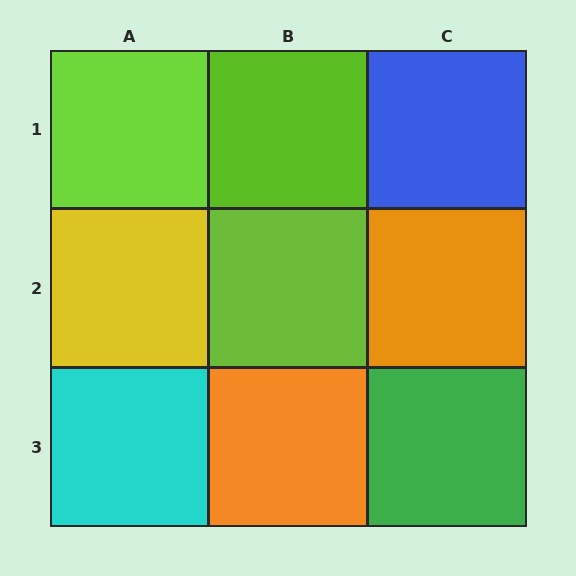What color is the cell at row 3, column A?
Cyan.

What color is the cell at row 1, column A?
Lime.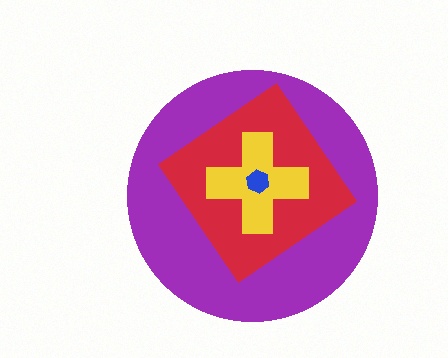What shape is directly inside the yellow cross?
The blue hexagon.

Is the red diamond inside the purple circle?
Yes.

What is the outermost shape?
The purple circle.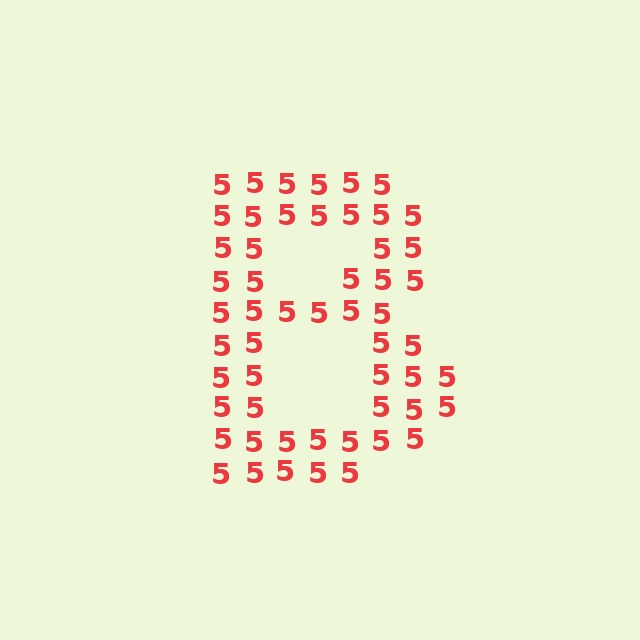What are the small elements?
The small elements are digit 5's.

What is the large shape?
The large shape is the letter B.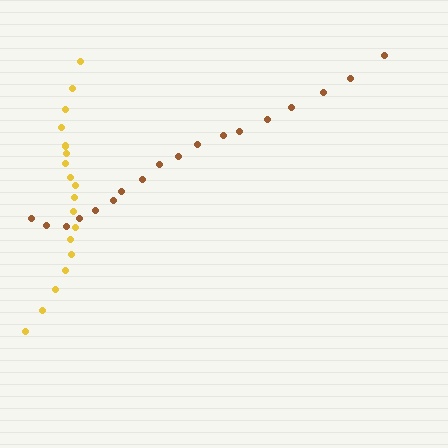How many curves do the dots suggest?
There are 2 distinct paths.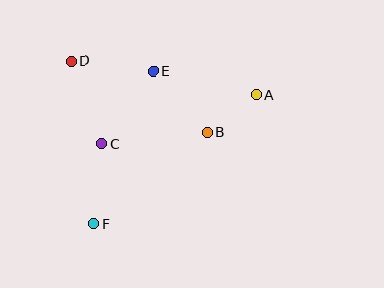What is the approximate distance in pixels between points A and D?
The distance between A and D is approximately 188 pixels.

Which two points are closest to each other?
Points A and B are closest to each other.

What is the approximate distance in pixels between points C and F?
The distance between C and F is approximately 81 pixels.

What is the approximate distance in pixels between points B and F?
The distance between B and F is approximately 146 pixels.